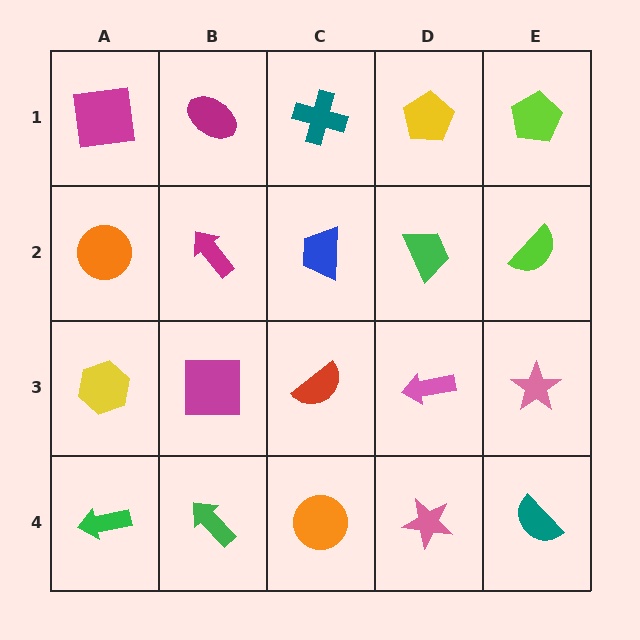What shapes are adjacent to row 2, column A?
A magenta square (row 1, column A), a yellow hexagon (row 3, column A), a magenta arrow (row 2, column B).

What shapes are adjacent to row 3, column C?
A blue trapezoid (row 2, column C), an orange circle (row 4, column C), a magenta square (row 3, column B), a pink arrow (row 3, column D).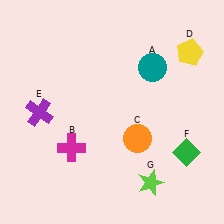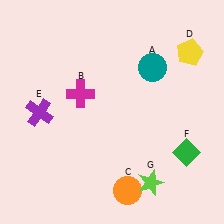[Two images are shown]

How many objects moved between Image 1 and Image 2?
2 objects moved between the two images.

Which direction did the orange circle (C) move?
The orange circle (C) moved down.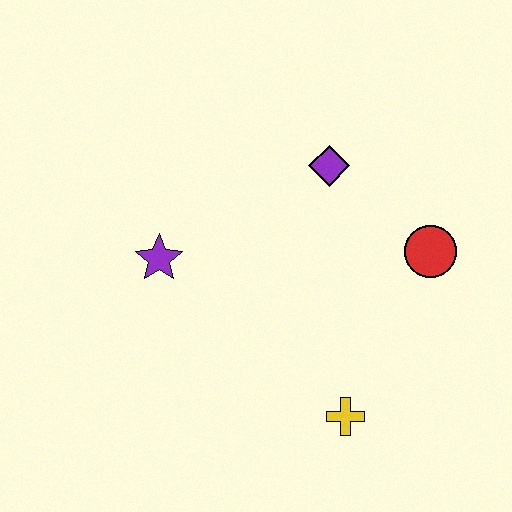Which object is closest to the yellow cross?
The red circle is closest to the yellow cross.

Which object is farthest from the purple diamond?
The yellow cross is farthest from the purple diamond.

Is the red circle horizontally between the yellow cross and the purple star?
No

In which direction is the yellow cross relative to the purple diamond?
The yellow cross is below the purple diamond.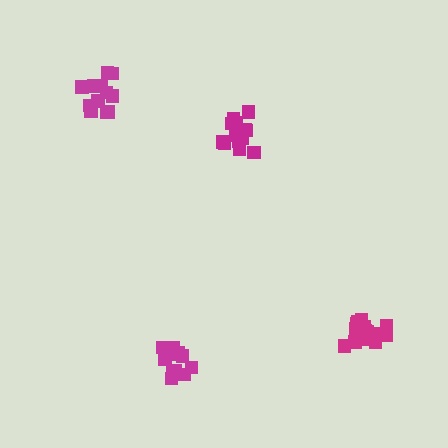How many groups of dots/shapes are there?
There are 4 groups.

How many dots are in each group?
Group 1: 11 dots, Group 2: 14 dots, Group 3: 16 dots, Group 4: 13 dots (54 total).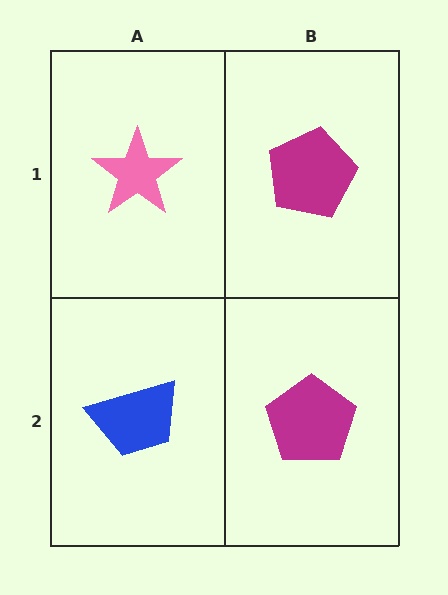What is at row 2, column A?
A blue trapezoid.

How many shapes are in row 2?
2 shapes.